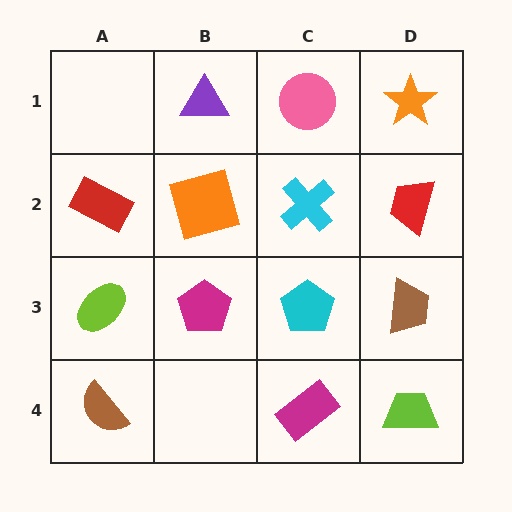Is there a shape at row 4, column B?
No, that cell is empty.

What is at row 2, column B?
An orange square.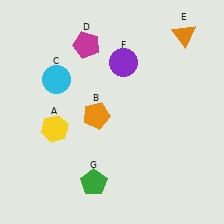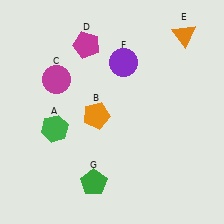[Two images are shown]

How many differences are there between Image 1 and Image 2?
There are 2 differences between the two images.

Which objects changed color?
A changed from yellow to green. C changed from cyan to magenta.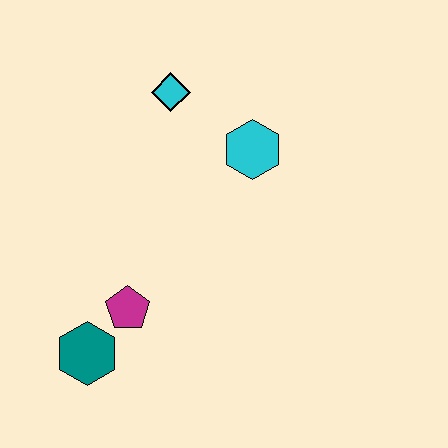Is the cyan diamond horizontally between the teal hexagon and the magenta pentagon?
No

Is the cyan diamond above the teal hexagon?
Yes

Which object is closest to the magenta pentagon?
The teal hexagon is closest to the magenta pentagon.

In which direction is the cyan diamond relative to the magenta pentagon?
The cyan diamond is above the magenta pentagon.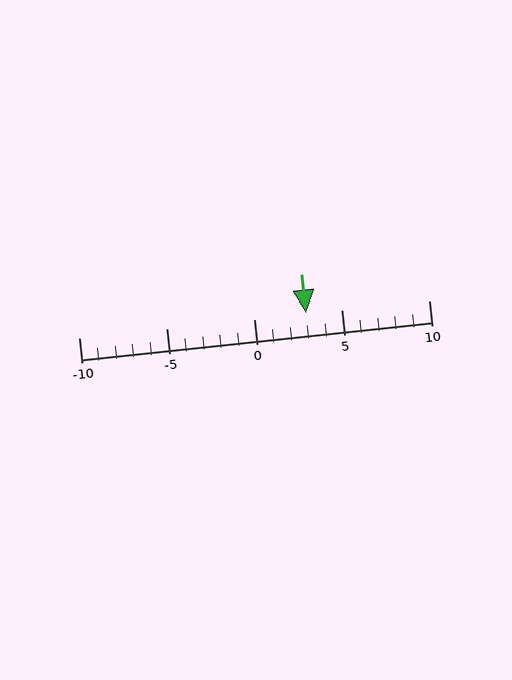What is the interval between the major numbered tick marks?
The major tick marks are spaced 5 units apart.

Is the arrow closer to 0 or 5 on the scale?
The arrow is closer to 5.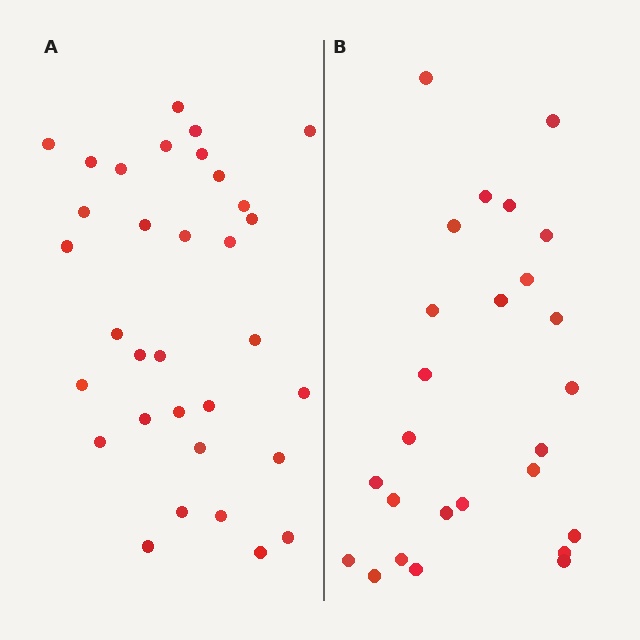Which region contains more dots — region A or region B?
Region A (the left region) has more dots.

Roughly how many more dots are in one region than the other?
Region A has roughly 8 or so more dots than region B.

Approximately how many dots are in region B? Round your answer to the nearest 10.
About 30 dots. (The exact count is 26, which rounds to 30.)